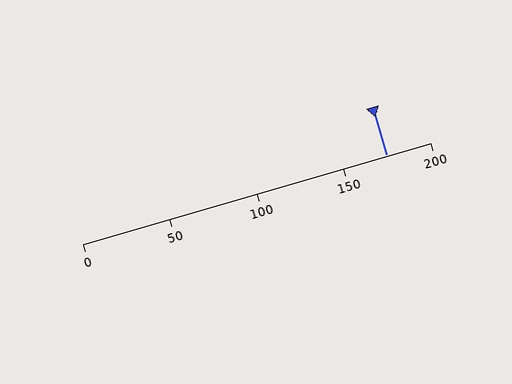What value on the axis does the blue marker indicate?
The marker indicates approximately 175.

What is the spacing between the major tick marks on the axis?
The major ticks are spaced 50 apart.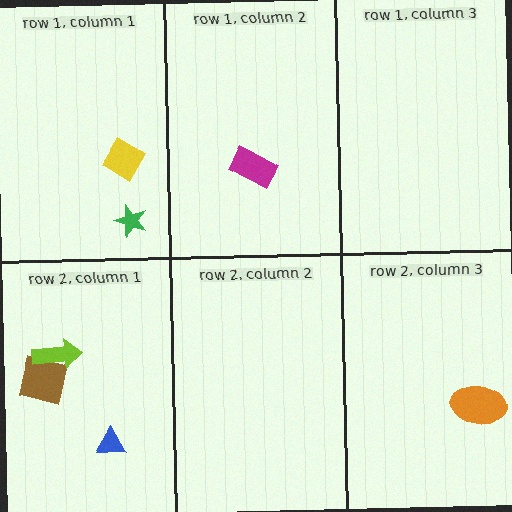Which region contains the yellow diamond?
The row 1, column 1 region.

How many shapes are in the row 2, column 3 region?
1.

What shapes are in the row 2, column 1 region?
The brown square, the blue triangle, the lime arrow.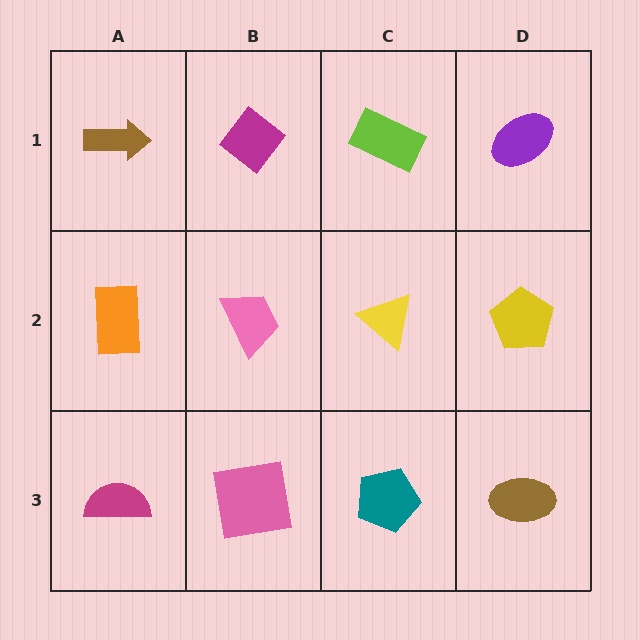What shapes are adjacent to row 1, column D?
A yellow pentagon (row 2, column D), a lime rectangle (row 1, column C).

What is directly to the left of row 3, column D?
A teal pentagon.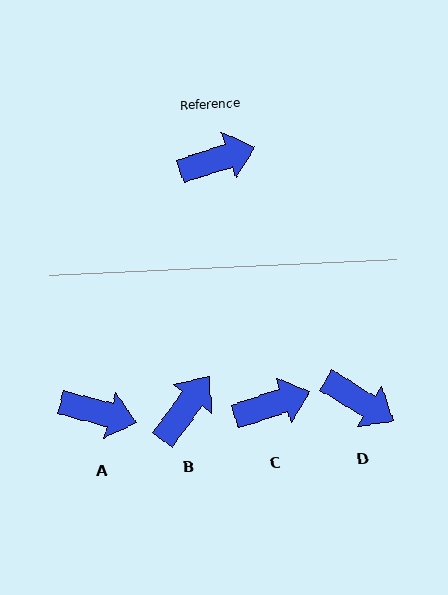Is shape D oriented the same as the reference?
No, it is off by about 49 degrees.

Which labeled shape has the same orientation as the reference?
C.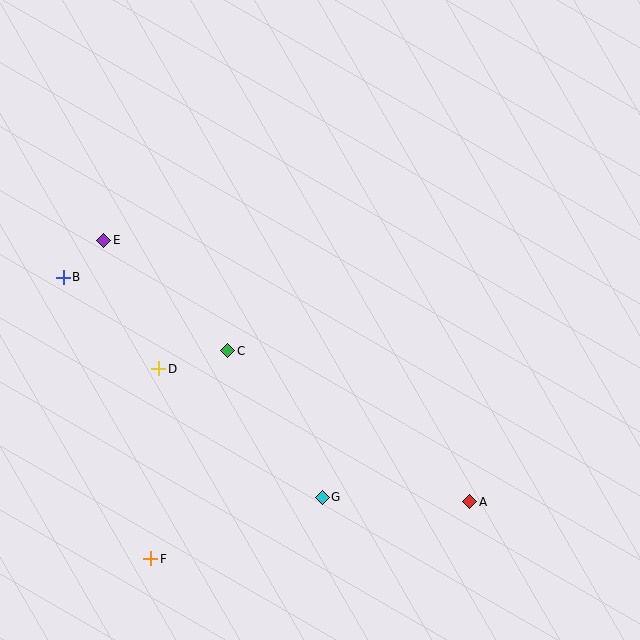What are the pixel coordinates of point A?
Point A is at (470, 502).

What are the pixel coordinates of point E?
Point E is at (104, 240).